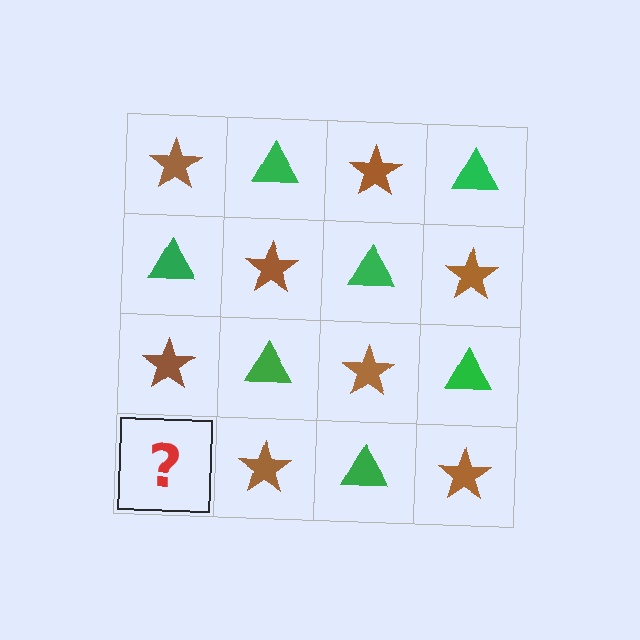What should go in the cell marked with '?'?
The missing cell should contain a green triangle.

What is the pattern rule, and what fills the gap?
The rule is that it alternates brown star and green triangle in a checkerboard pattern. The gap should be filled with a green triangle.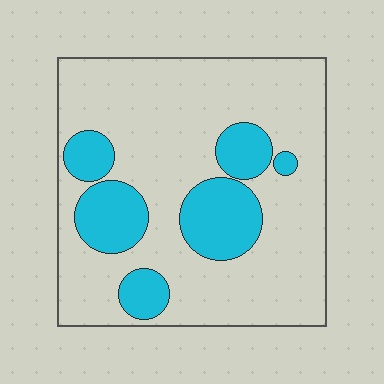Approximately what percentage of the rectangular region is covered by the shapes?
Approximately 25%.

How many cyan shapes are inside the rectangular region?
6.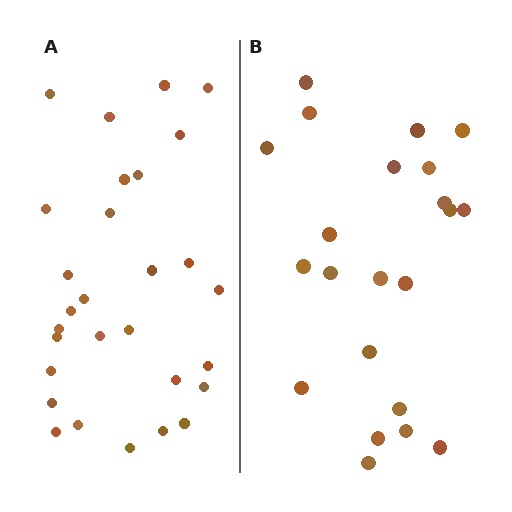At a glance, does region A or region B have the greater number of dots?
Region A (the left region) has more dots.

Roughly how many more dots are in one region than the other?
Region A has roughly 8 or so more dots than region B.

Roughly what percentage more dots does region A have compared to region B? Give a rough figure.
About 30% more.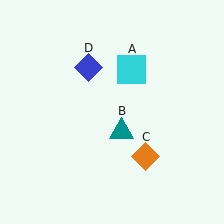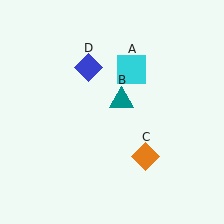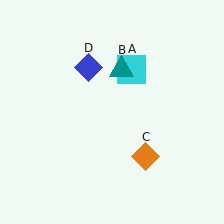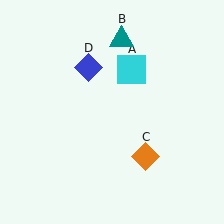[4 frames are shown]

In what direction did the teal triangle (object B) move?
The teal triangle (object B) moved up.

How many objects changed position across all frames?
1 object changed position: teal triangle (object B).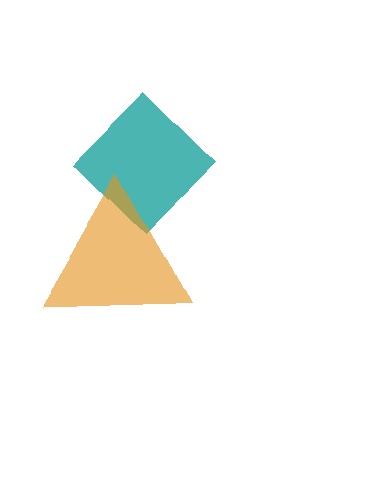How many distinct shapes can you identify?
There are 2 distinct shapes: a teal diamond, an orange triangle.